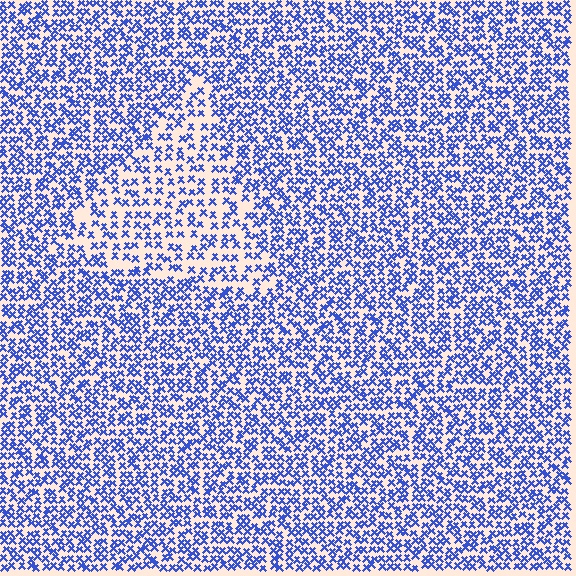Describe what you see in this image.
The image contains small blue elements arranged at two different densities. A triangle-shaped region is visible where the elements are less densely packed than the surrounding area.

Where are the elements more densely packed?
The elements are more densely packed outside the triangle boundary.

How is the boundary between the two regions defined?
The boundary is defined by a change in element density (approximately 1.7x ratio). All elements are the same color, size, and shape.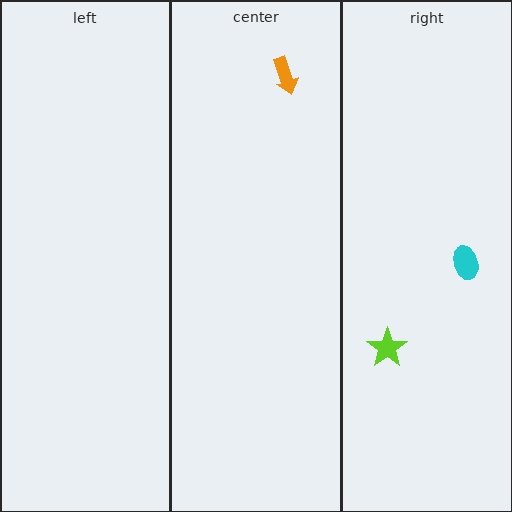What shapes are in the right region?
The cyan ellipse, the lime star.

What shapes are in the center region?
The orange arrow.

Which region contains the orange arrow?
The center region.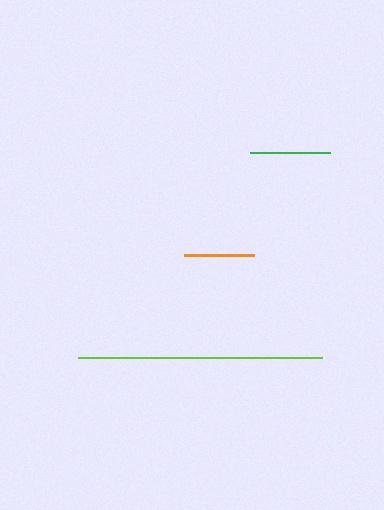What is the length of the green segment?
The green segment is approximately 81 pixels long.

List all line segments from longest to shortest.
From longest to shortest: lime, green, orange.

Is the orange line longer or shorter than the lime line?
The lime line is longer than the orange line.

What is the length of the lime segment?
The lime segment is approximately 244 pixels long.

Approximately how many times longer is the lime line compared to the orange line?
The lime line is approximately 3.5 times the length of the orange line.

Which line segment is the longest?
The lime line is the longest at approximately 244 pixels.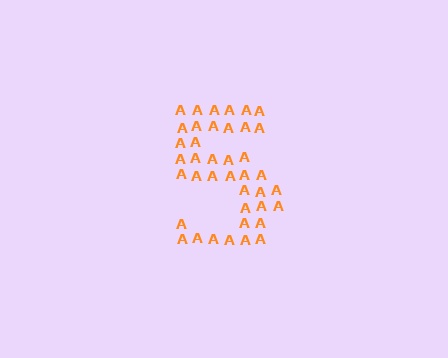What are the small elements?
The small elements are letter A's.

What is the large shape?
The large shape is the digit 5.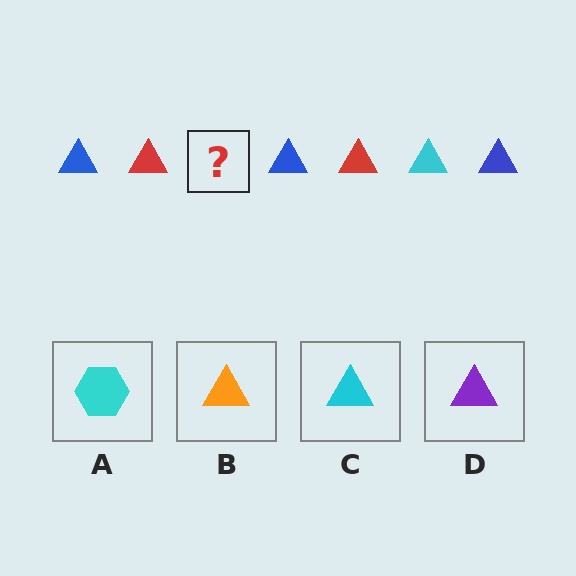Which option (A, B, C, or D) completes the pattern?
C.